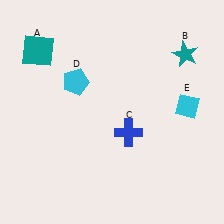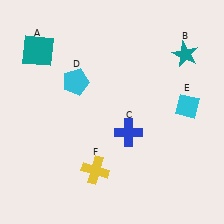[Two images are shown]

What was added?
A yellow cross (F) was added in Image 2.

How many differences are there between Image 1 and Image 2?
There is 1 difference between the two images.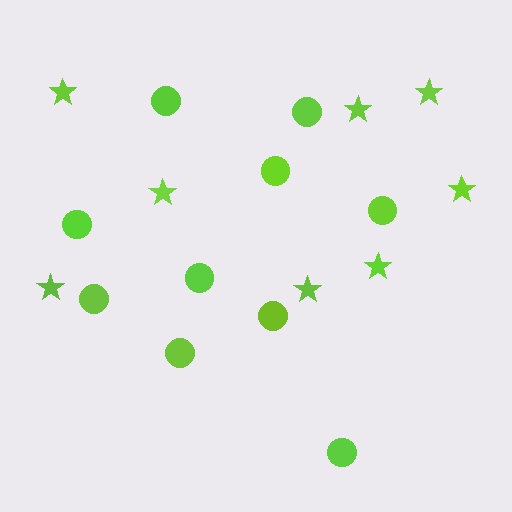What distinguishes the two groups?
There are 2 groups: one group of circles (10) and one group of stars (8).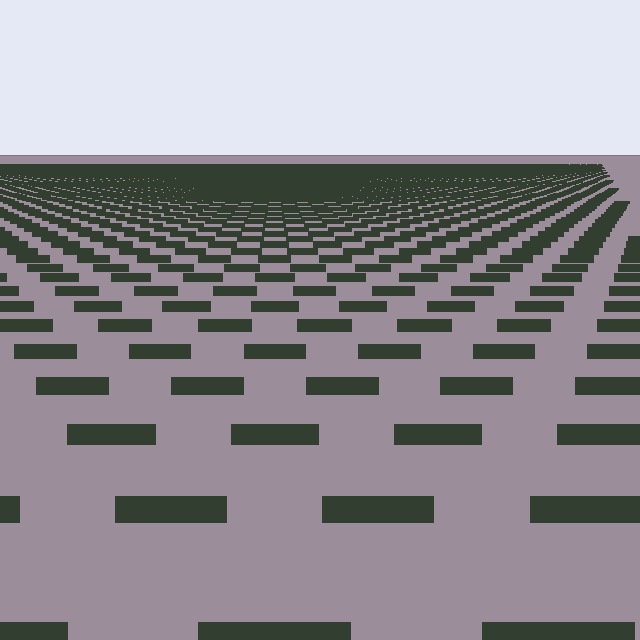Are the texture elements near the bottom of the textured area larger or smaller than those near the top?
Larger. Near the bottom, elements are closer to the viewer and appear at a bigger on-screen size.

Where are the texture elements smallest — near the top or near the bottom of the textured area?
Near the top.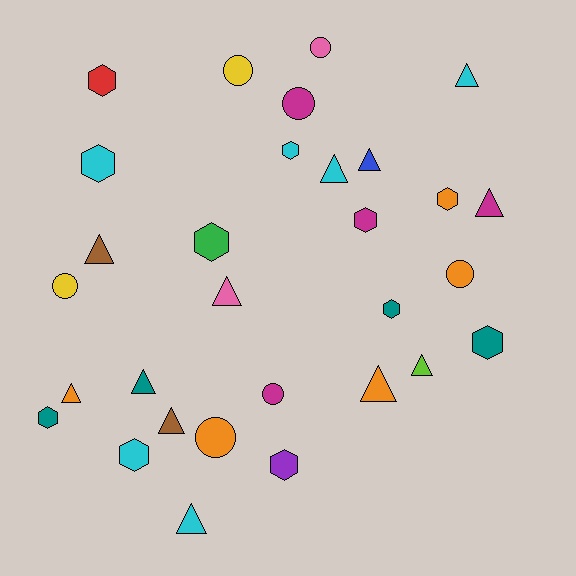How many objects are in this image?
There are 30 objects.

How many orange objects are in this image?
There are 5 orange objects.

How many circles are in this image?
There are 7 circles.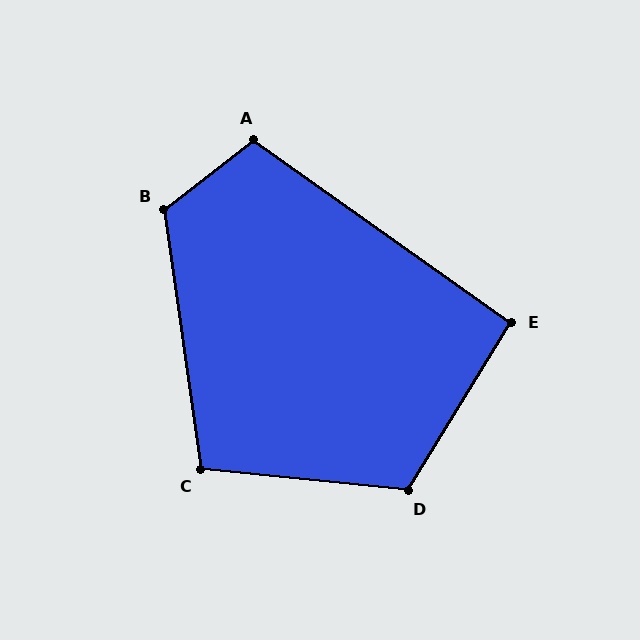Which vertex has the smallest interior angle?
E, at approximately 94 degrees.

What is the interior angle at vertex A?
Approximately 107 degrees (obtuse).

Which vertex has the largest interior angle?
B, at approximately 119 degrees.